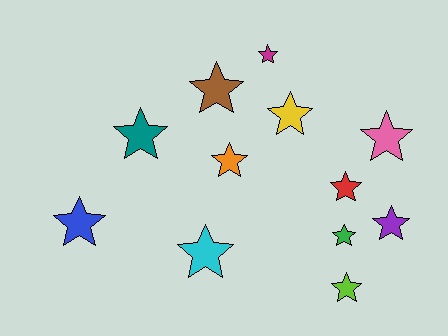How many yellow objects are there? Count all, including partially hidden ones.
There is 1 yellow object.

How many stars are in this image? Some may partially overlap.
There are 12 stars.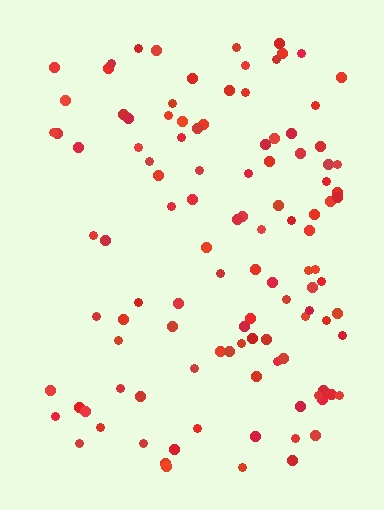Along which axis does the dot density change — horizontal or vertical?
Horizontal.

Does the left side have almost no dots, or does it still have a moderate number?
Still a moderate number, just noticeably fewer than the right.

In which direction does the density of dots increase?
From left to right, with the right side densest.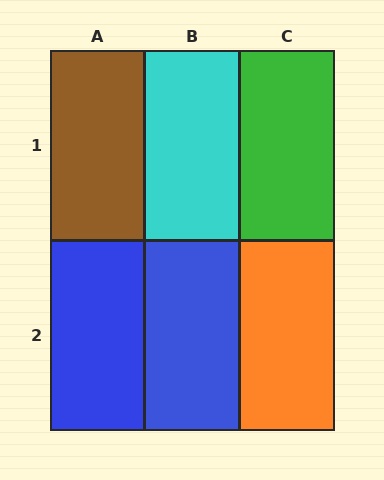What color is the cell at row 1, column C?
Green.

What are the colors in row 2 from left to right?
Blue, blue, orange.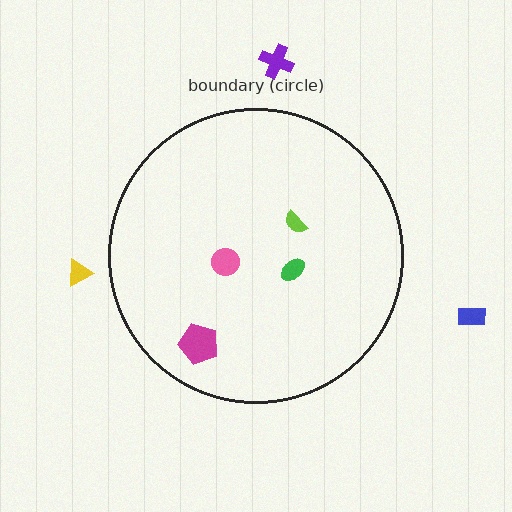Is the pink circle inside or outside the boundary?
Inside.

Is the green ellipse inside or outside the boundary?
Inside.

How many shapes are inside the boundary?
4 inside, 3 outside.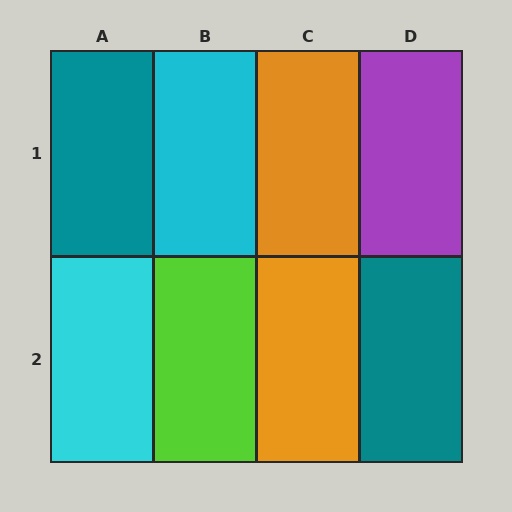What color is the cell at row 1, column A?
Teal.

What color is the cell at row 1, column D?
Purple.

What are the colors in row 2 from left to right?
Cyan, lime, orange, teal.